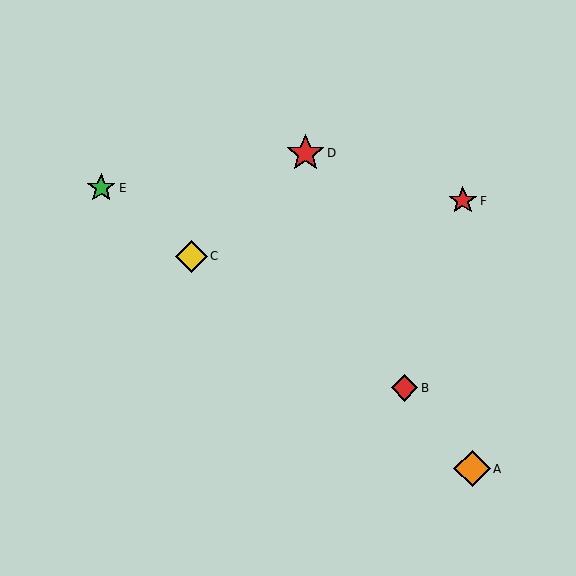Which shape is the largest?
The red star (labeled D) is the largest.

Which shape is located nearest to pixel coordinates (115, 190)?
The green star (labeled E) at (101, 188) is nearest to that location.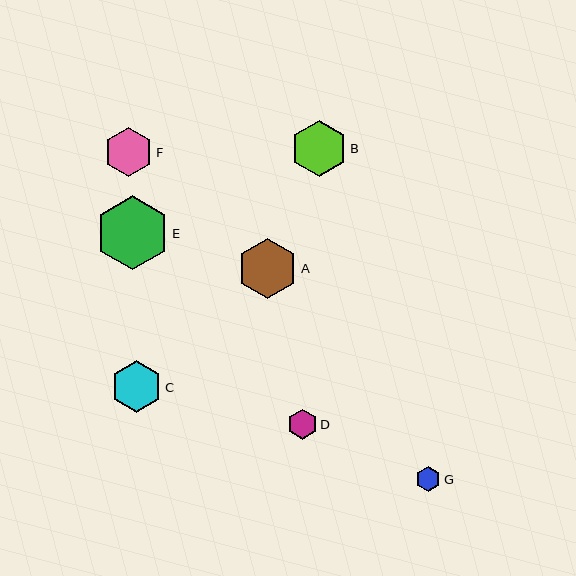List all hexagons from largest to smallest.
From largest to smallest: E, A, B, C, F, D, G.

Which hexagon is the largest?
Hexagon E is the largest with a size of approximately 74 pixels.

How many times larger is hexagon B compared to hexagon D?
Hexagon B is approximately 1.9 times the size of hexagon D.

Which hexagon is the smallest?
Hexagon G is the smallest with a size of approximately 25 pixels.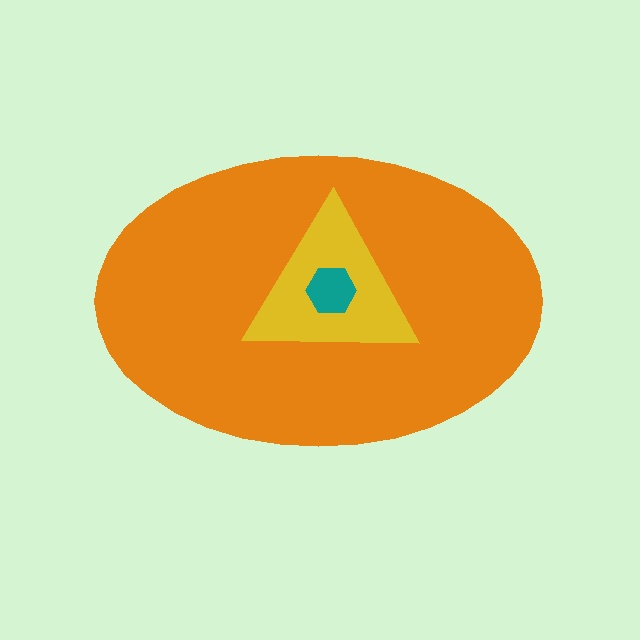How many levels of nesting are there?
3.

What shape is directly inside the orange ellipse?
The yellow triangle.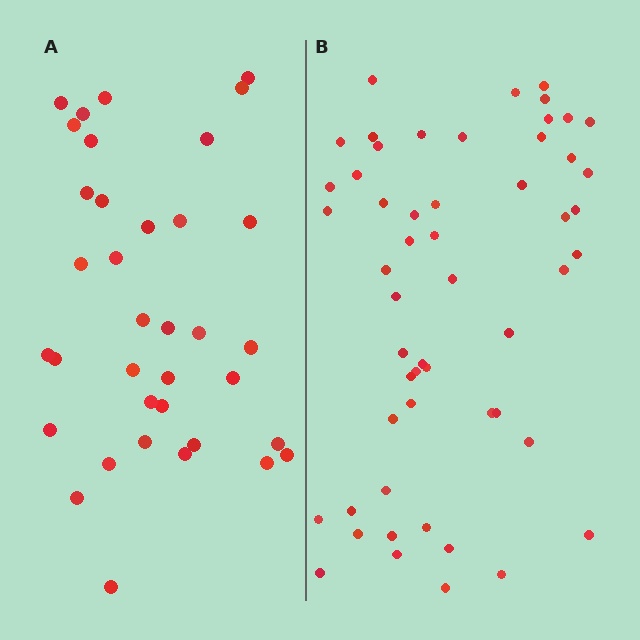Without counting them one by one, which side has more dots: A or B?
Region B (the right region) has more dots.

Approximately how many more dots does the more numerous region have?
Region B has approximately 20 more dots than region A.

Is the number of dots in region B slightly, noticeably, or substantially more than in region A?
Region B has substantially more. The ratio is roughly 1.5 to 1.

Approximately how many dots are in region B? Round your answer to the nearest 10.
About 50 dots. (The exact count is 54, which rounds to 50.)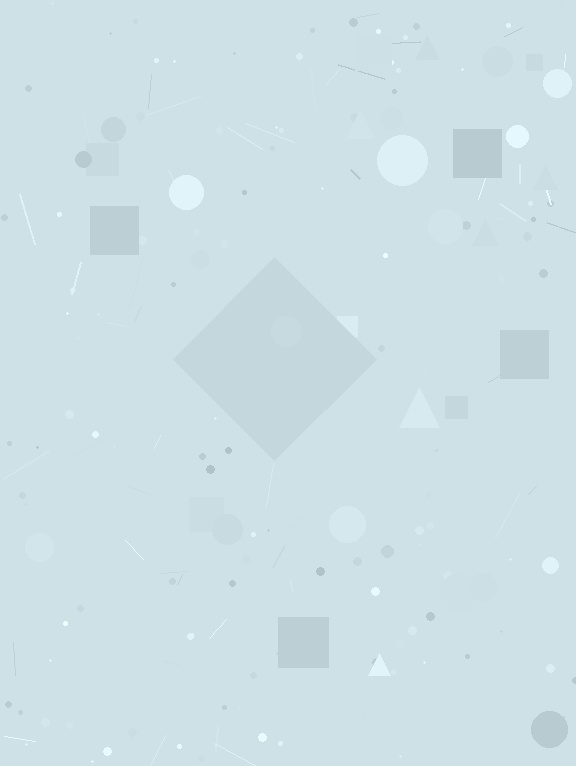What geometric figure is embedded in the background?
A diamond is embedded in the background.